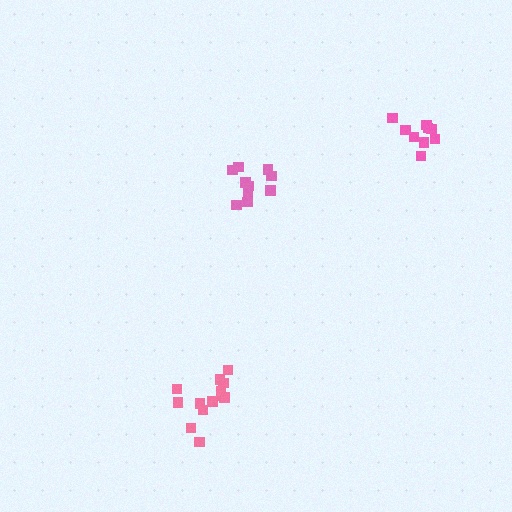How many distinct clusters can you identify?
There are 3 distinct clusters.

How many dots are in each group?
Group 1: 9 dots, Group 2: 13 dots, Group 3: 10 dots (32 total).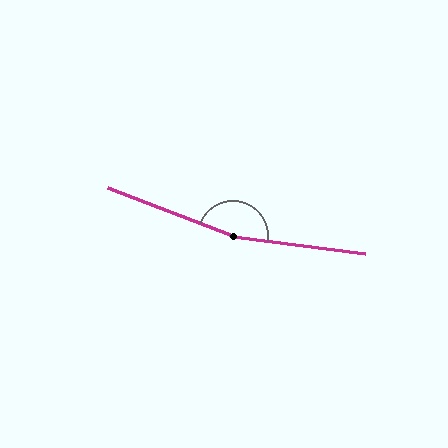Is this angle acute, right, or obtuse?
It is obtuse.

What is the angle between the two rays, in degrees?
Approximately 166 degrees.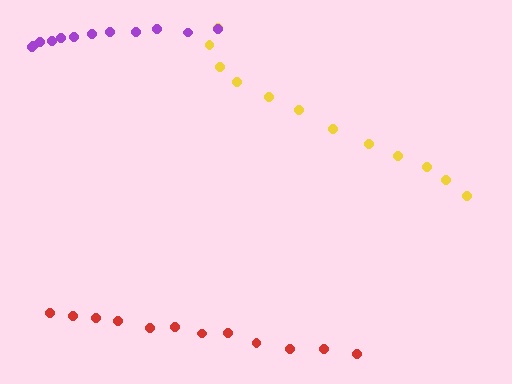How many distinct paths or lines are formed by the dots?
There are 3 distinct paths.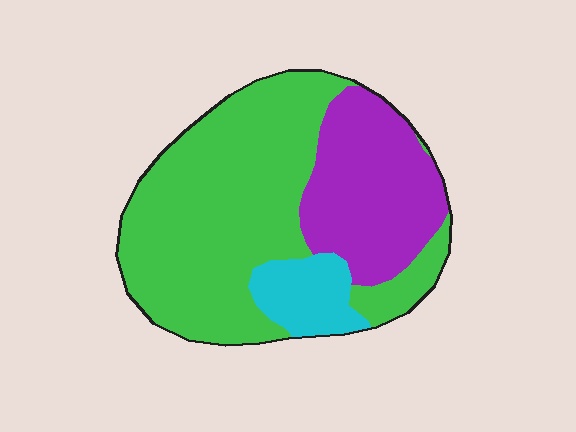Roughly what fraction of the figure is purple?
Purple takes up about one quarter (1/4) of the figure.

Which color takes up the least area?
Cyan, at roughly 10%.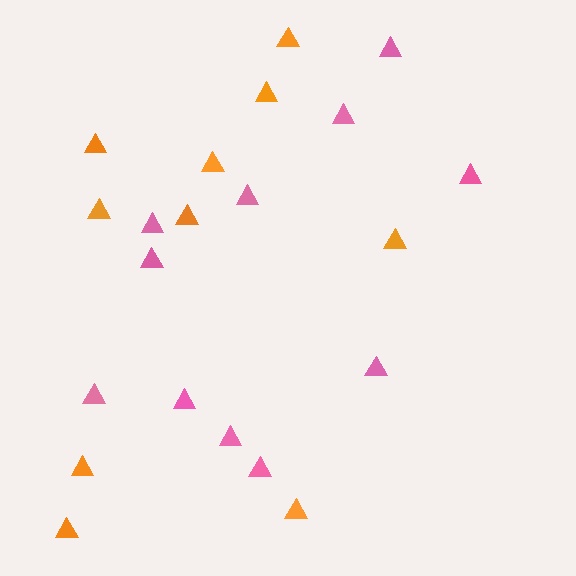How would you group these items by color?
There are 2 groups: one group of orange triangles (10) and one group of pink triangles (11).